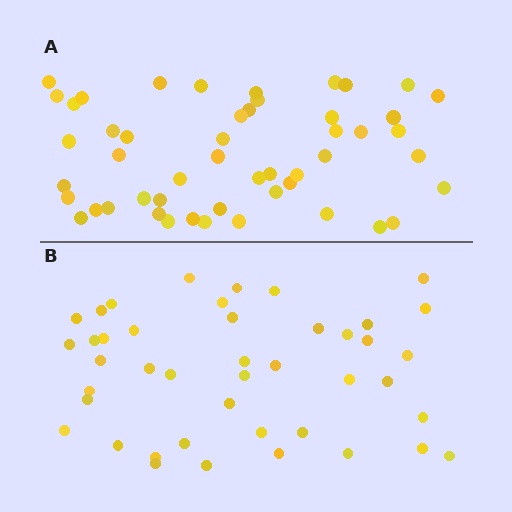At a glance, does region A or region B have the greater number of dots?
Region A (the top region) has more dots.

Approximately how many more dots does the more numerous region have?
Region A has roughly 8 or so more dots than region B.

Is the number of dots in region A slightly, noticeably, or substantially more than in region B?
Region A has only slightly more — the two regions are fairly close. The ratio is roughly 1.2 to 1.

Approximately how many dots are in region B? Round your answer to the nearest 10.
About 40 dots. (The exact count is 43, which rounds to 40.)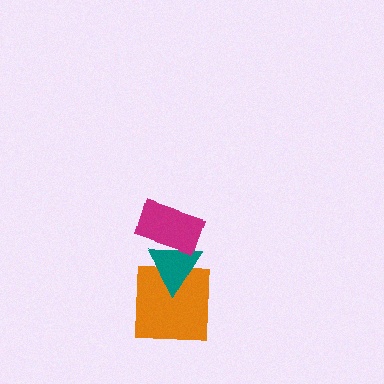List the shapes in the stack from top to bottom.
From top to bottom: the magenta rectangle, the teal triangle, the orange square.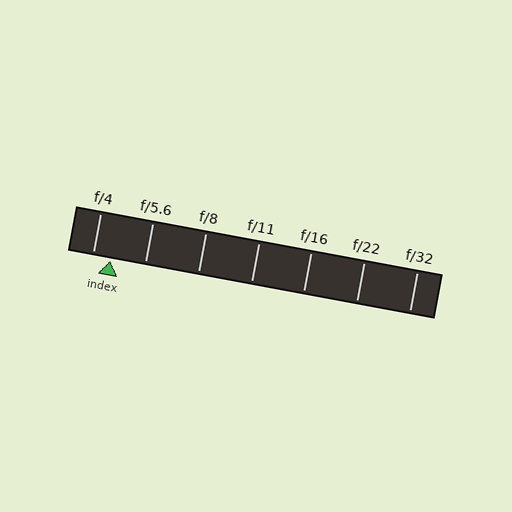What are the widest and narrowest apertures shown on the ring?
The widest aperture shown is f/4 and the narrowest is f/32.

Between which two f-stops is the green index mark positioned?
The index mark is between f/4 and f/5.6.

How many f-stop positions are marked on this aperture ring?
There are 7 f-stop positions marked.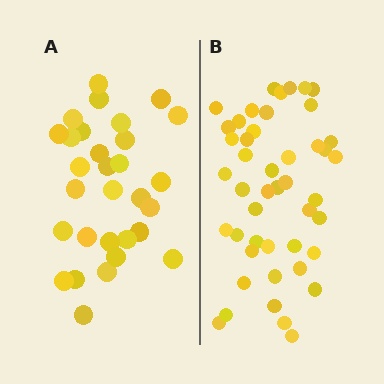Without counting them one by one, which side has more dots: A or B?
Region B (the right region) has more dots.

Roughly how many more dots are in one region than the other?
Region B has approximately 15 more dots than region A.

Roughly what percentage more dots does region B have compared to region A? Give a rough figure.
About 55% more.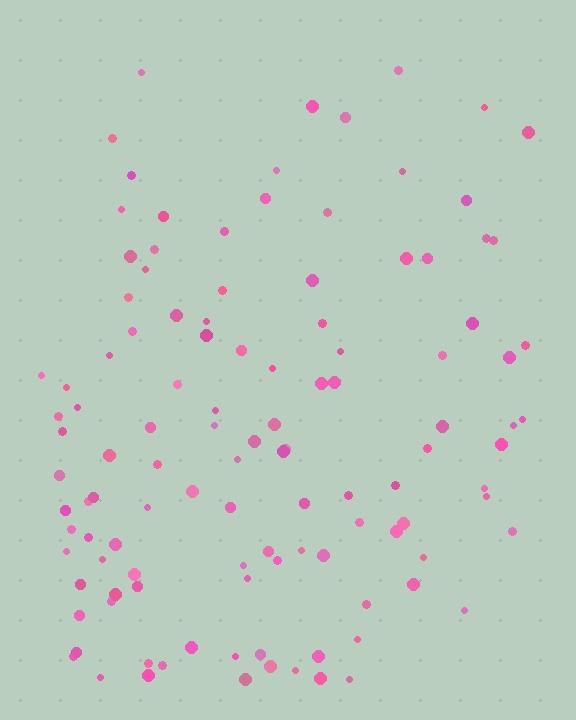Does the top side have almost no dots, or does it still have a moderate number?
Still a moderate number, just noticeably fewer than the bottom.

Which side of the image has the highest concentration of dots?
The bottom.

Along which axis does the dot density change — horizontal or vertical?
Vertical.